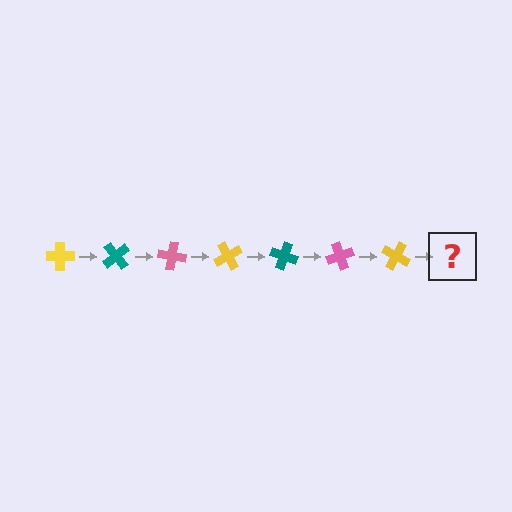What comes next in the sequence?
The next element should be a teal cross, rotated 350 degrees from the start.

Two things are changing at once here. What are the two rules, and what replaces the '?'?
The two rules are that it rotates 50 degrees each step and the color cycles through yellow, teal, and pink. The '?' should be a teal cross, rotated 350 degrees from the start.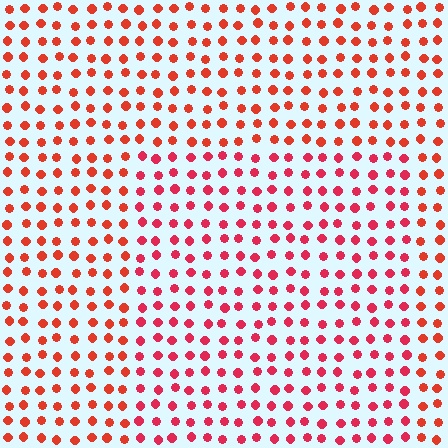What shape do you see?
I see a rectangle.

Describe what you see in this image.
The image is filled with small red elements in a uniform arrangement. A rectangle-shaped region is visible where the elements are tinted to a slightly different hue, forming a subtle color boundary.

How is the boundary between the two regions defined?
The boundary is defined purely by a slight shift in hue (about 20 degrees). Spacing, size, and orientation are identical on both sides.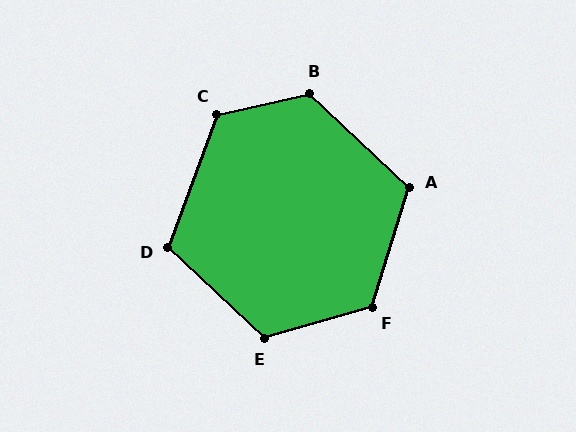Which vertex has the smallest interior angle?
D, at approximately 113 degrees.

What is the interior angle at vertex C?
Approximately 123 degrees (obtuse).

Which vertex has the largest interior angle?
B, at approximately 124 degrees.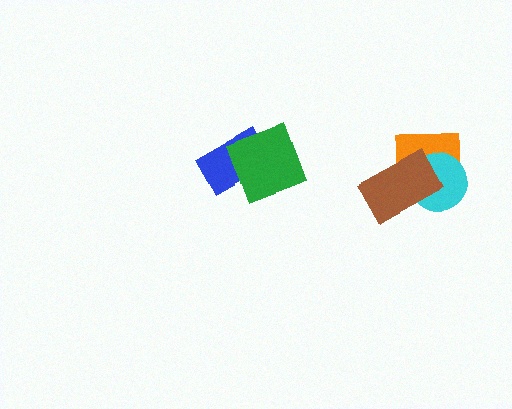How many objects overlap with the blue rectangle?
1 object overlaps with the blue rectangle.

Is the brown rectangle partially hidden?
No, no other shape covers it.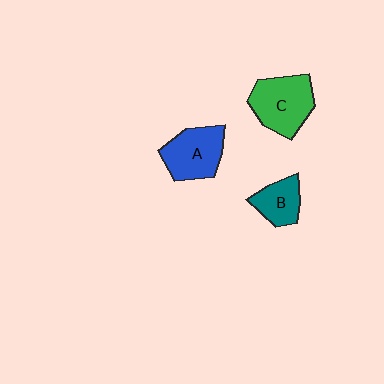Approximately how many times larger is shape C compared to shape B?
Approximately 1.7 times.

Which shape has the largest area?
Shape C (green).